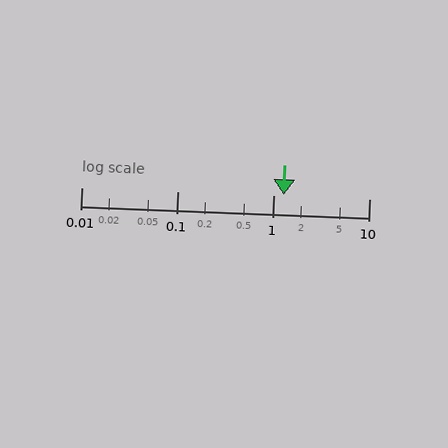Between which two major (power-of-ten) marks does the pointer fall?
The pointer is between 1 and 10.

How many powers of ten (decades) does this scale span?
The scale spans 3 decades, from 0.01 to 10.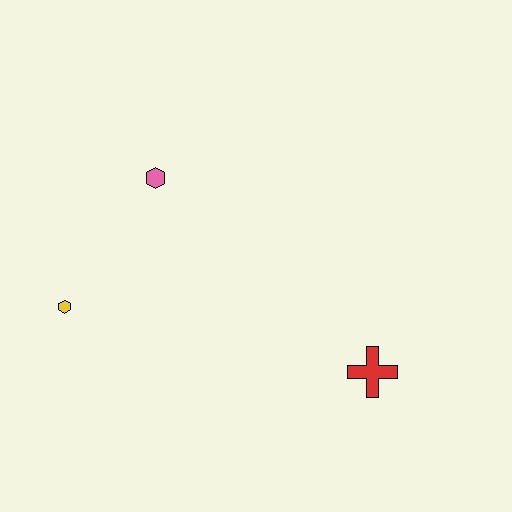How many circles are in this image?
There are no circles.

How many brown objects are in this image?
There are no brown objects.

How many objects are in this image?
There are 3 objects.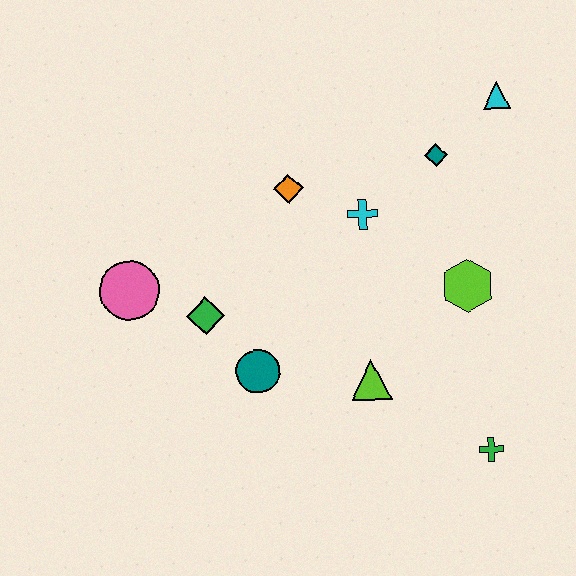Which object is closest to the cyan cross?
The orange diamond is closest to the cyan cross.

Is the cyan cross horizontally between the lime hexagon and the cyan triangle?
No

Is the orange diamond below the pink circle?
No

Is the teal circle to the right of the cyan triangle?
No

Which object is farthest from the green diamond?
The cyan triangle is farthest from the green diamond.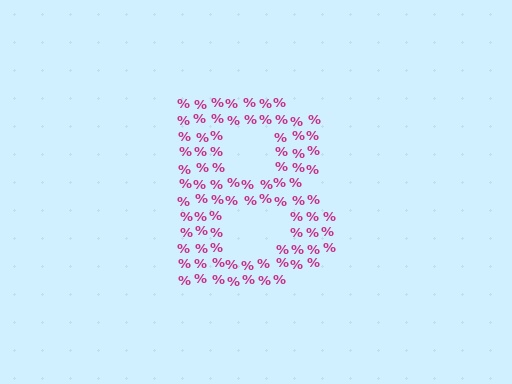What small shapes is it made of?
It is made of small percent signs.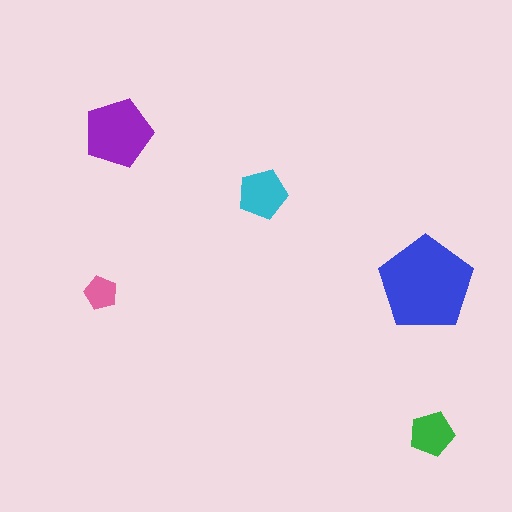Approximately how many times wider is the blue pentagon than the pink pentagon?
About 3 times wider.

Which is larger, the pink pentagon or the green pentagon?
The green one.